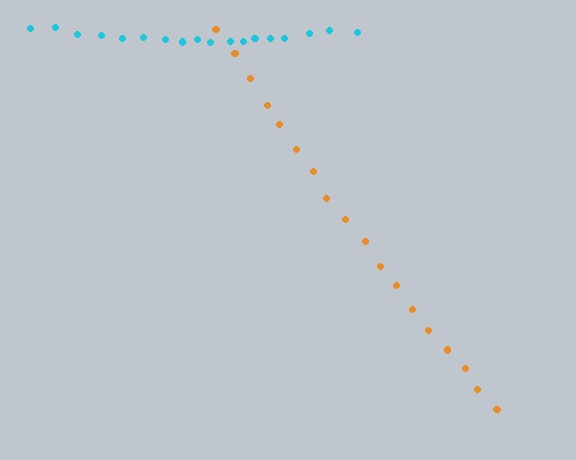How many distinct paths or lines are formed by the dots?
There are 2 distinct paths.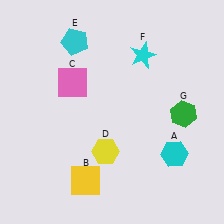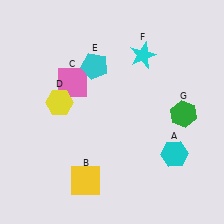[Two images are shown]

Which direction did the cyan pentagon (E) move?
The cyan pentagon (E) moved down.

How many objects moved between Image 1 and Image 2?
2 objects moved between the two images.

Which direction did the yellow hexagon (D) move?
The yellow hexagon (D) moved up.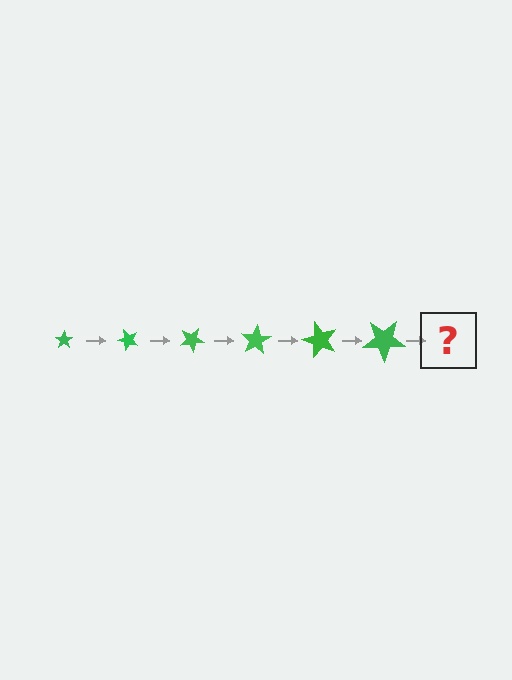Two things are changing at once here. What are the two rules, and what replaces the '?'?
The two rules are that the star grows larger each step and it rotates 50 degrees each step. The '?' should be a star, larger than the previous one and rotated 300 degrees from the start.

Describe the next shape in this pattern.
It should be a star, larger than the previous one and rotated 300 degrees from the start.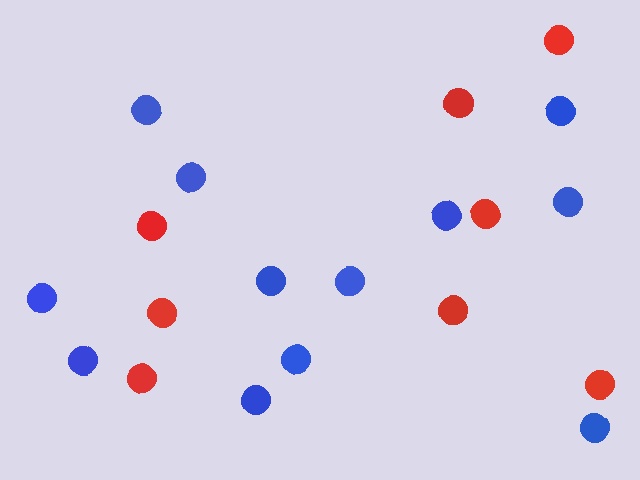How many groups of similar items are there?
There are 2 groups: one group of blue circles (12) and one group of red circles (8).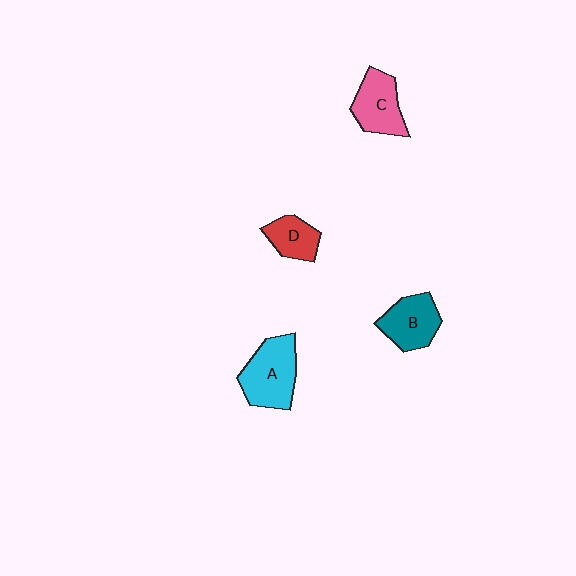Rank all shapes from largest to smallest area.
From largest to smallest: A (cyan), C (pink), B (teal), D (red).